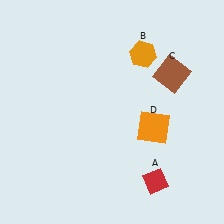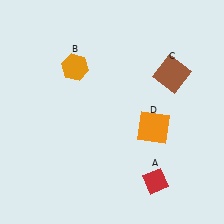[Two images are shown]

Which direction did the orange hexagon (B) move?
The orange hexagon (B) moved left.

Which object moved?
The orange hexagon (B) moved left.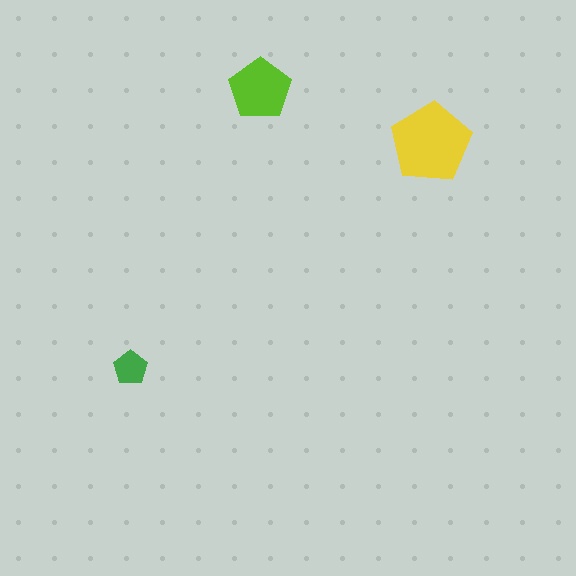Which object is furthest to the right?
The yellow pentagon is rightmost.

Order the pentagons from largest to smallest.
the yellow one, the lime one, the green one.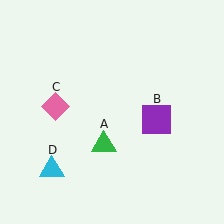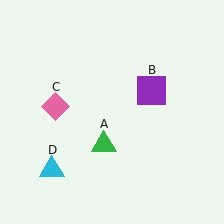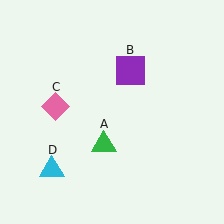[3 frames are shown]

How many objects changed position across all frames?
1 object changed position: purple square (object B).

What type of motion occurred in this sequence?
The purple square (object B) rotated counterclockwise around the center of the scene.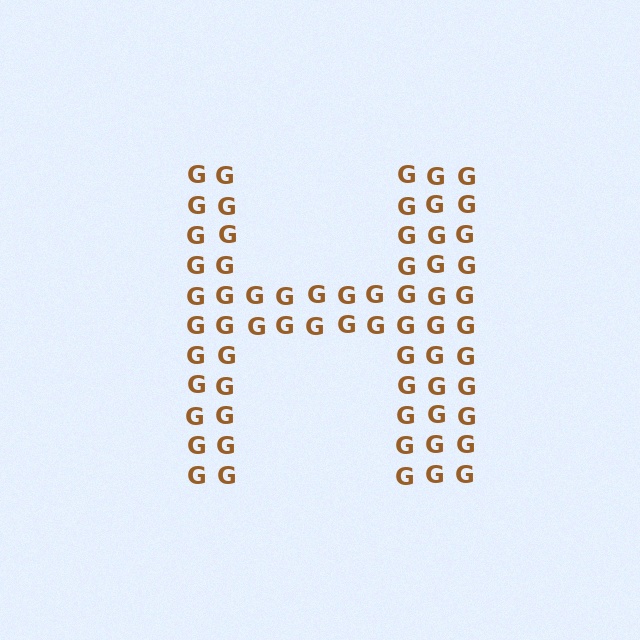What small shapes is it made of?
It is made of small letter G's.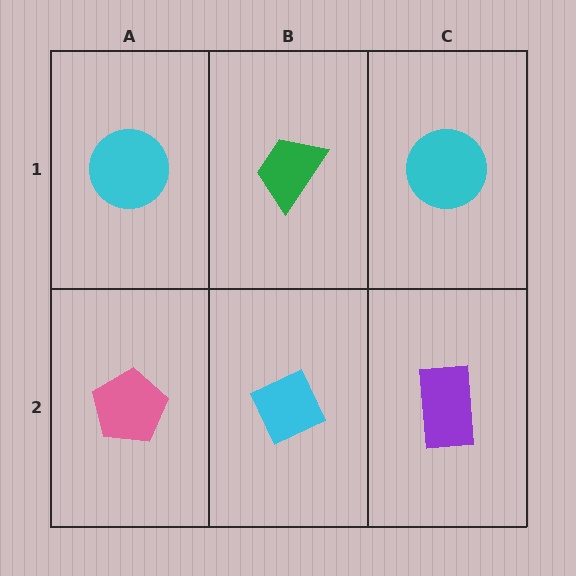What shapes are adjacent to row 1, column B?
A cyan diamond (row 2, column B), a cyan circle (row 1, column A), a cyan circle (row 1, column C).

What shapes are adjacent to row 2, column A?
A cyan circle (row 1, column A), a cyan diamond (row 2, column B).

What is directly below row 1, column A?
A pink pentagon.